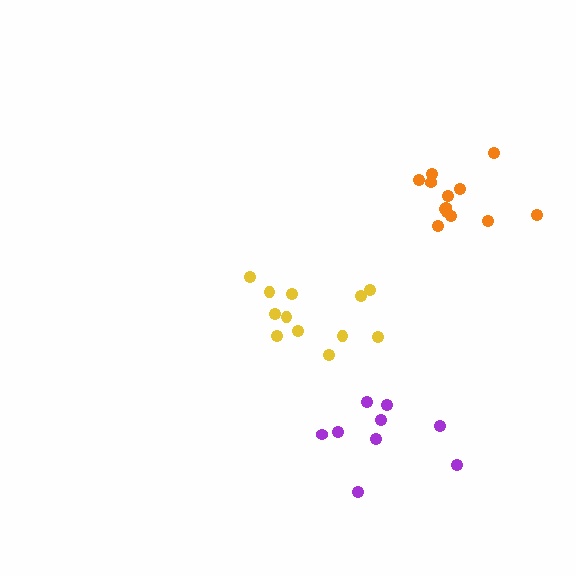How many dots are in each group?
Group 1: 13 dots, Group 2: 9 dots, Group 3: 12 dots (34 total).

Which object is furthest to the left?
The yellow cluster is leftmost.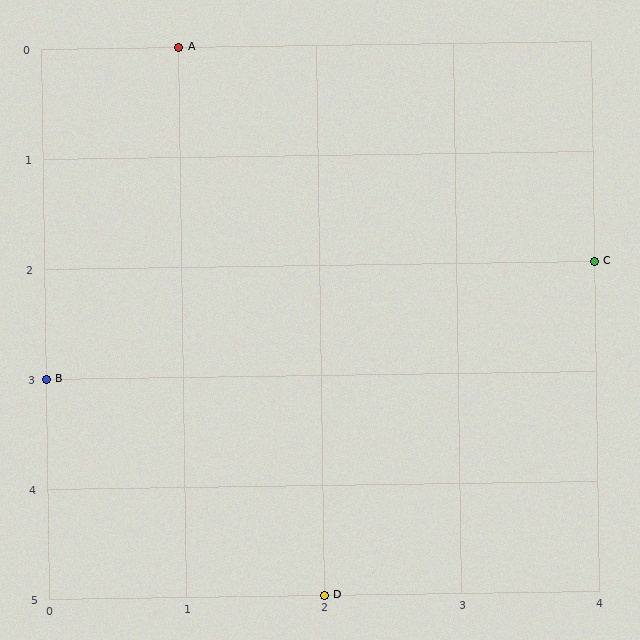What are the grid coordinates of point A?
Point A is at grid coordinates (1, 0).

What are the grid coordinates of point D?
Point D is at grid coordinates (2, 5).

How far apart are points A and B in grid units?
Points A and B are 1 column and 3 rows apart (about 3.2 grid units diagonally).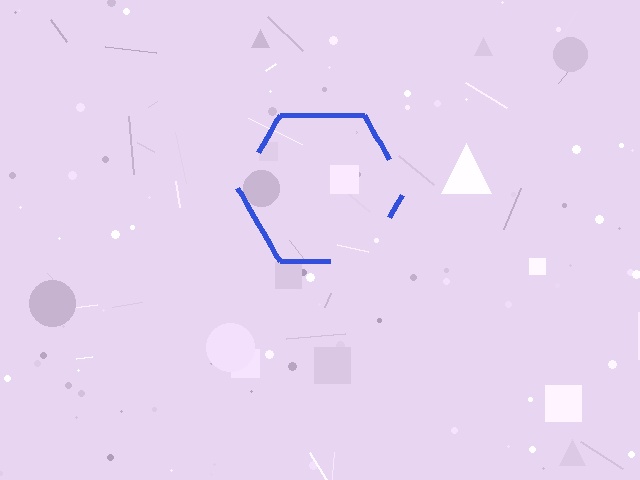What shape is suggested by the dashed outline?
The dashed outline suggests a hexagon.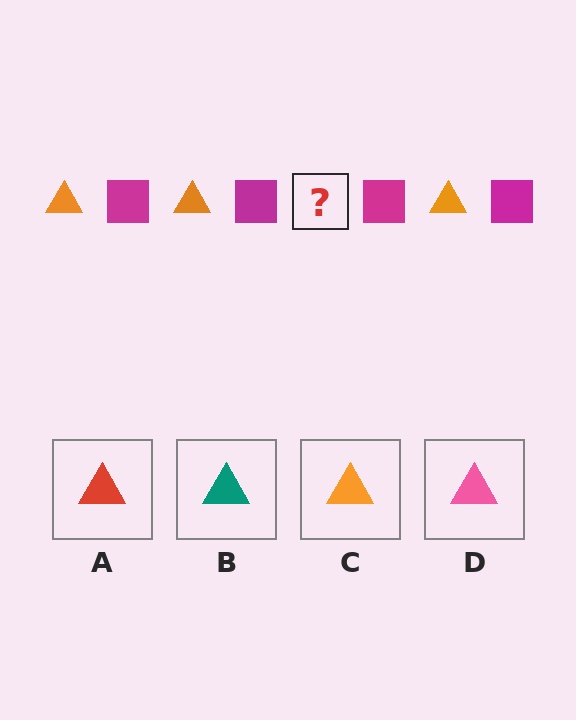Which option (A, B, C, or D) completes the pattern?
C.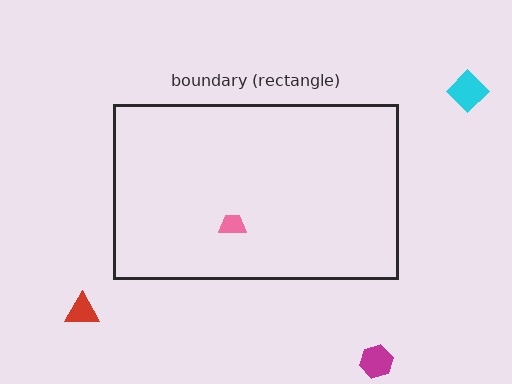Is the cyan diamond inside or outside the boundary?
Outside.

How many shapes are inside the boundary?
1 inside, 3 outside.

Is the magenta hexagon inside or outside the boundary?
Outside.